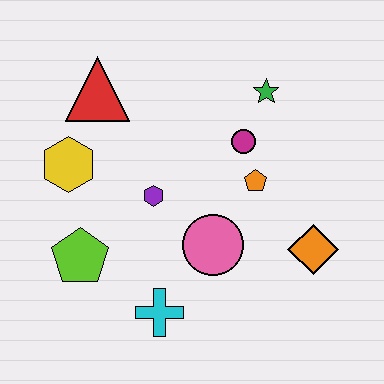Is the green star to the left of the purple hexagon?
No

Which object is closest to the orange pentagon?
The magenta circle is closest to the orange pentagon.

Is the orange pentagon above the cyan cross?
Yes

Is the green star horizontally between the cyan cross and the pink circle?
No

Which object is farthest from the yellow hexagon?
The orange diamond is farthest from the yellow hexagon.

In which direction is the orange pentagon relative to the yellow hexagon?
The orange pentagon is to the right of the yellow hexagon.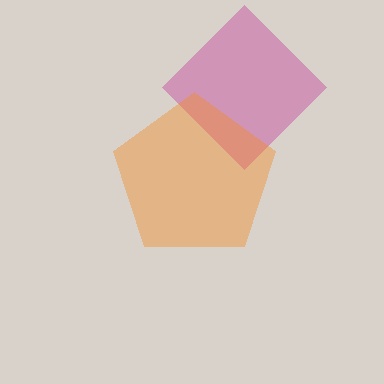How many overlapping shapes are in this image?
There are 2 overlapping shapes in the image.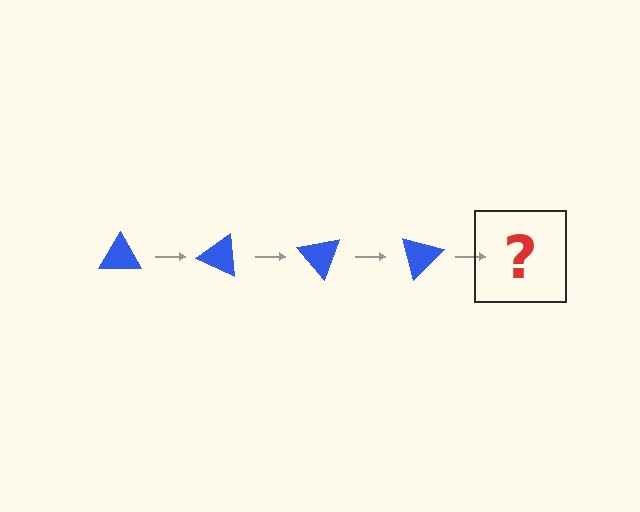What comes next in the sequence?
The next element should be a blue triangle rotated 100 degrees.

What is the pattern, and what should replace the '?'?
The pattern is that the triangle rotates 25 degrees each step. The '?' should be a blue triangle rotated 100 degrees.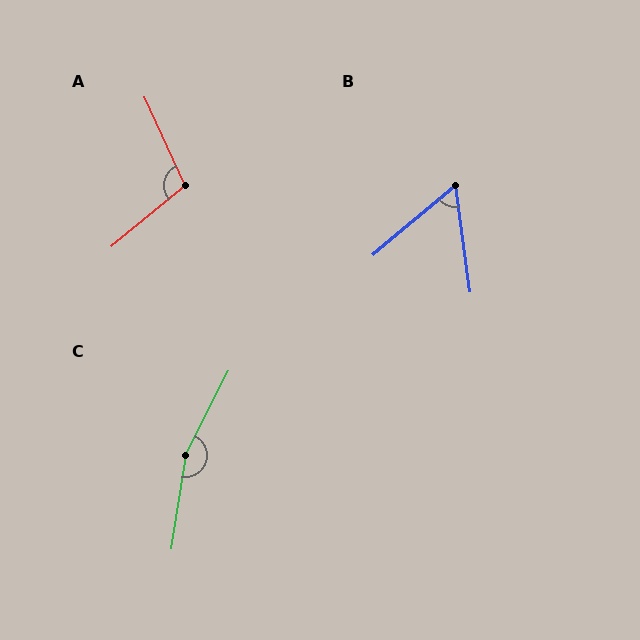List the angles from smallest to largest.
B (58°), A (105°), C (162°).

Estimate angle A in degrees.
Approximately 105 degrees.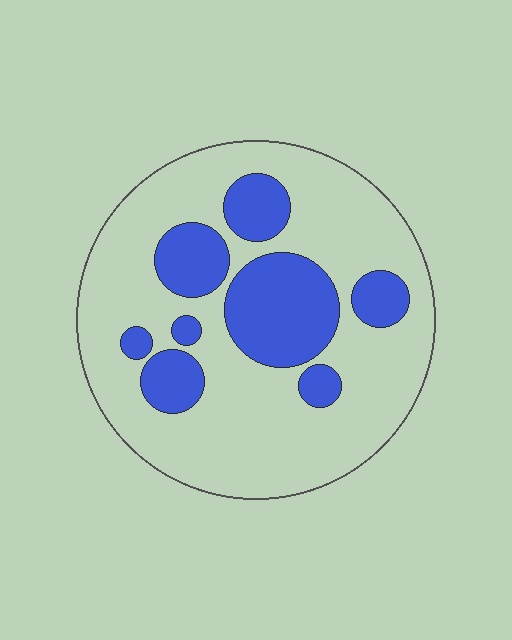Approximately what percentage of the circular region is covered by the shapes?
Approximately 25%.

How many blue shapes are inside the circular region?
8.